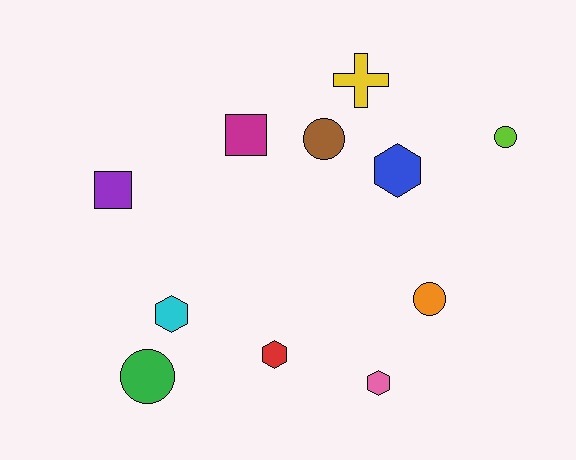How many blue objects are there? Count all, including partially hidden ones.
There is 1 blue object.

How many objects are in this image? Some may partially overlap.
There are 11 objects.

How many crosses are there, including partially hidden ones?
There is 1 cross.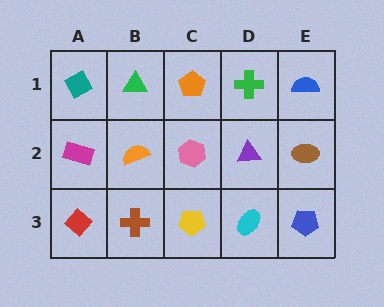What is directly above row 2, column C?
An orange pentagon.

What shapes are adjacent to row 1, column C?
A pink hexagon (row 2, column C), a green triangle (row 1, column B), a green cross (row 1, column D).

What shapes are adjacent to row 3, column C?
A pink hexagon (row 2, column C), a brown cross (row 3, column B), a cyan ellipse (row 3, column D).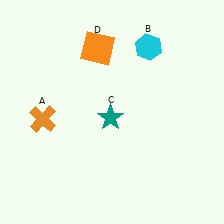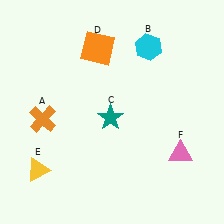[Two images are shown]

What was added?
A yellow triangle (E), a pink triangle (F) were added in Image 2.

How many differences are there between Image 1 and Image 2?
There are 2 differences between the two images.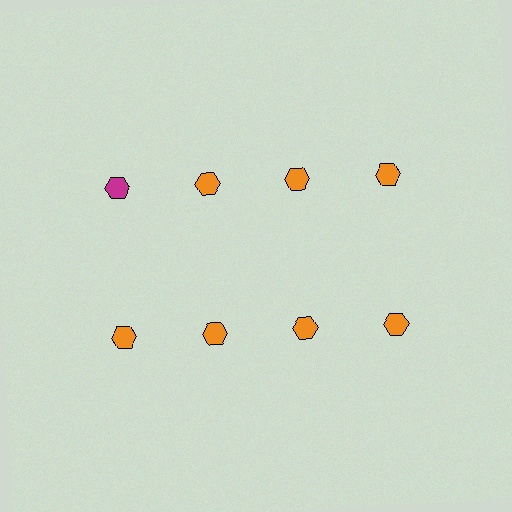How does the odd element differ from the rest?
It has a different color: magenta instead of orange.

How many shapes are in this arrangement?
There are 8 shapes arranged in a grid pattern.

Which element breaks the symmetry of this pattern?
The magenta hexagon in the top row, leftmost column breaks the symmetry. All other shapes are orange hexagons.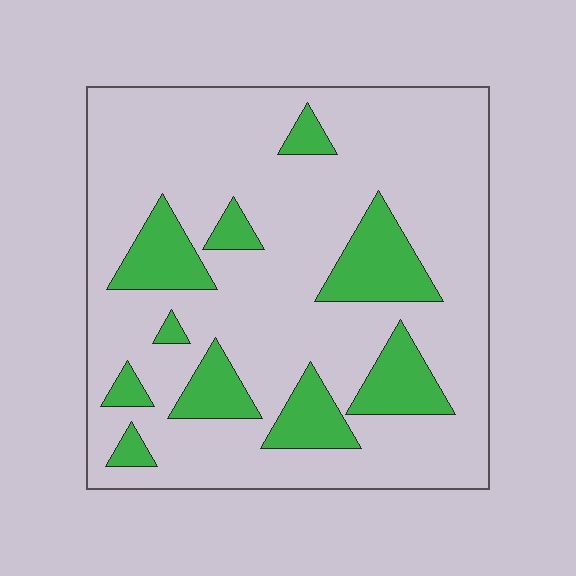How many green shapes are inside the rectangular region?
10.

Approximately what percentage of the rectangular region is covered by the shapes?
Approximately 20%.